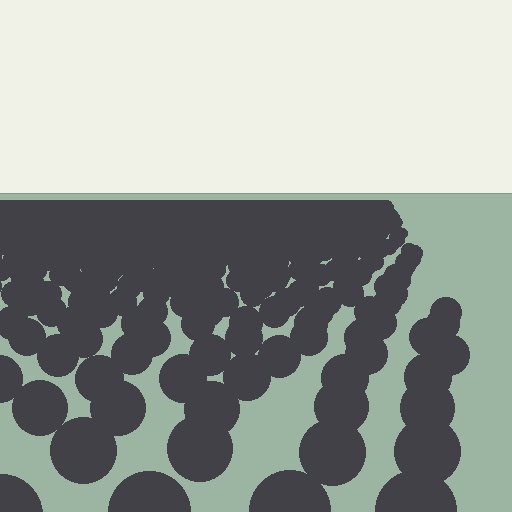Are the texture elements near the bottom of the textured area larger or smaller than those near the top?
Larger. Near the bottom, elements are closer to the viewer and appear at a bigger on-screen size.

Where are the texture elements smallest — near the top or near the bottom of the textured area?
Near the top.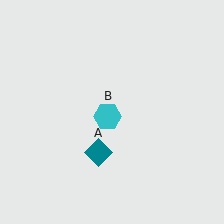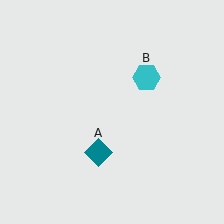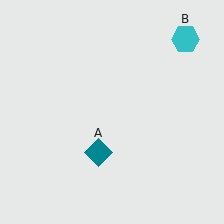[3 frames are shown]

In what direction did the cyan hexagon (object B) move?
The cyan hexagon (object B) moved up and to the right.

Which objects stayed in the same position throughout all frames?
Teal diamond (object A) remained stationary.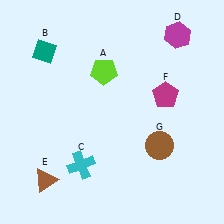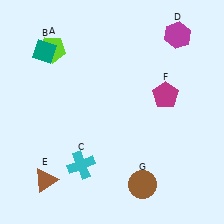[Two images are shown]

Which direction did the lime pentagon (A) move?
The lime pentagon (A) moved left.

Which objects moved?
The objects that moved are: the lime pentagon (A), the brown circle (G).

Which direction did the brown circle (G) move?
The brown circle (G) moved down.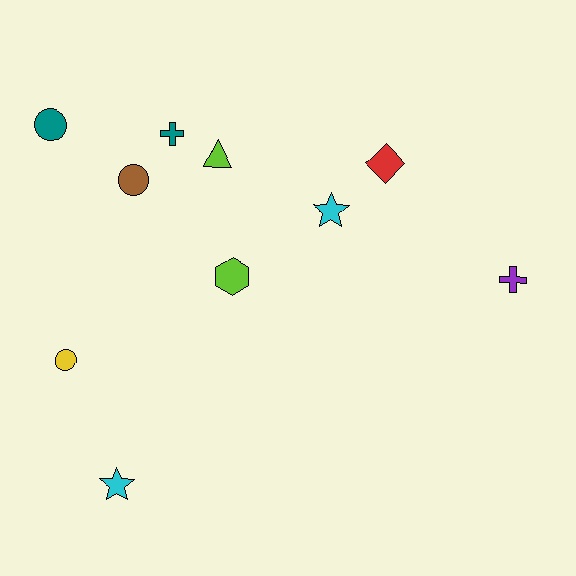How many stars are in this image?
There are 2 stars.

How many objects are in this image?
There are 10 objects.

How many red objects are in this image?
There is 1 red object.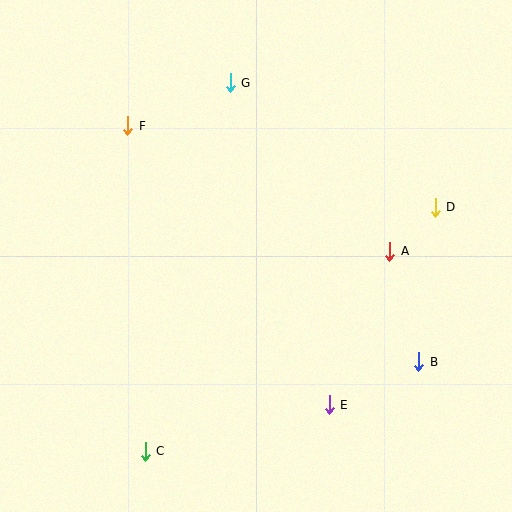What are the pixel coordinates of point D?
Point D is at (435, 207).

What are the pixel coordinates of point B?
Point B is at (419, 362).